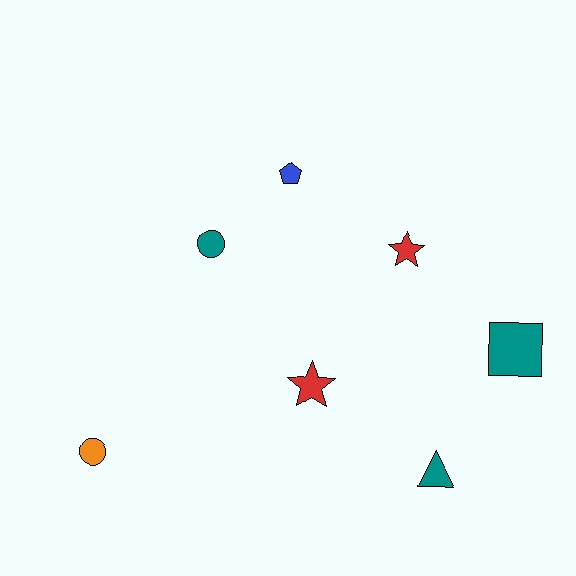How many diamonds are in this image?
There are no diamonds.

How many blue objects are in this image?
There is 1 blue object.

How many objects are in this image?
There are 7 objects.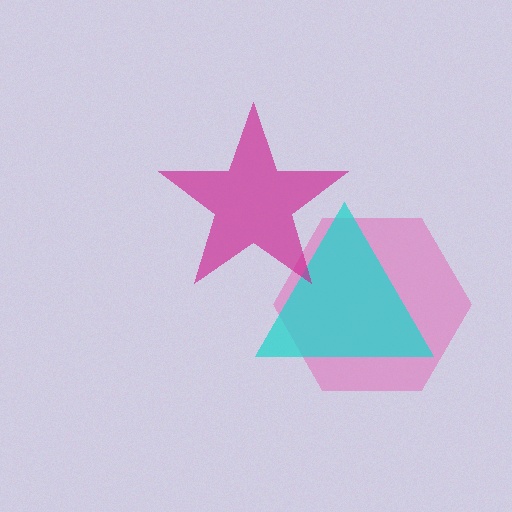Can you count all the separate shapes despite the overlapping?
Yes, there are 3 separate shapes.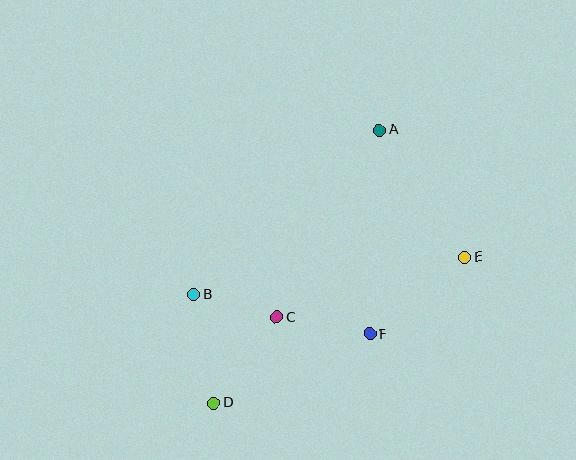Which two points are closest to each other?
Points B and C are closest to each other.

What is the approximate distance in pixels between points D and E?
The distance between D and E is approximately 290 pixels.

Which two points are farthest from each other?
Points A and D are farthest from each other.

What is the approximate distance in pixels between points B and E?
The distance between B and E is approximately 273 pixels.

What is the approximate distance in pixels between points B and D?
The distance between B and D is approximately 110 pixels.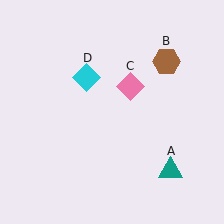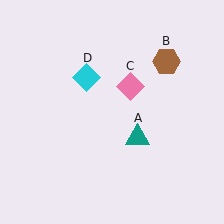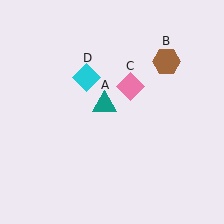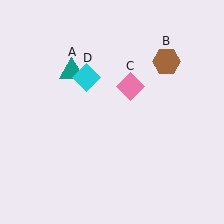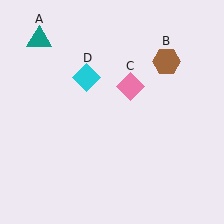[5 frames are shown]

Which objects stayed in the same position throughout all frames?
Brown hexagon (object B) and pink diamond (object C) and cyan diamond (object D) remained stationary.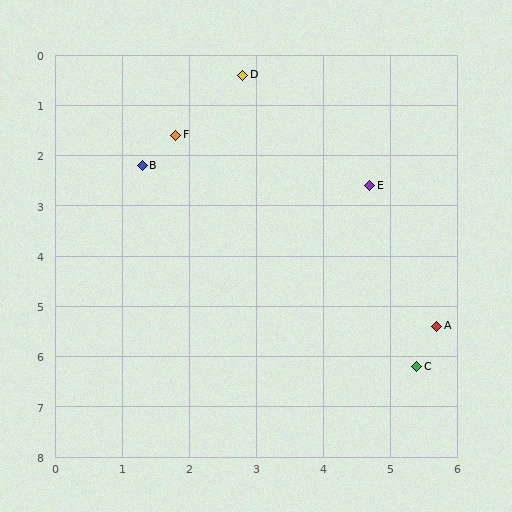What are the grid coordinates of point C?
Point C is at approximately (5.4, 6.2).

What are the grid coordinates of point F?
Point F is at approximately (1.8, 1.6).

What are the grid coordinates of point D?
Point D is at approximately (2.8, 0.4).